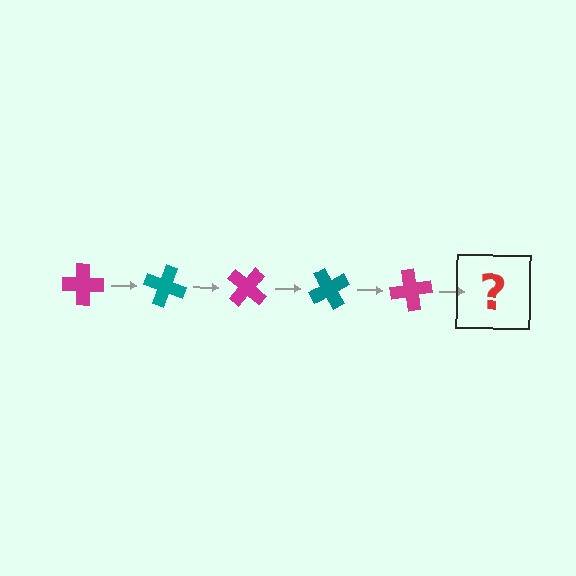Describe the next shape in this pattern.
It should be a teal cross, rotated 100 degrees from the start.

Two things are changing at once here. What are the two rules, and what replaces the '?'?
The two rules are that it rotates 20 degrees each step and the color cycles through magenta and teal. The '?' should be a teal cross, rotated 100 degrees from the start.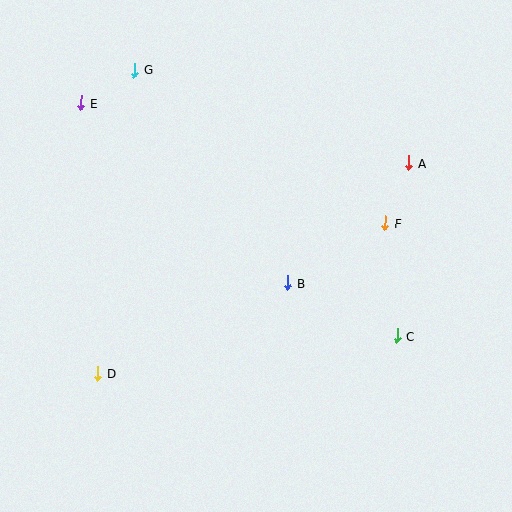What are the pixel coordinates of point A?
Point A is at (409, 163).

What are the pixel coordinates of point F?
Point F is at (385, 223).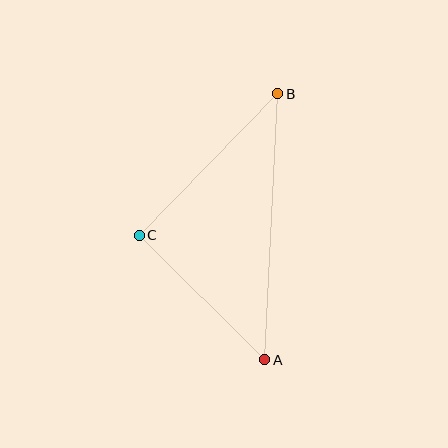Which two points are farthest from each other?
Points A and B are farthest from each other.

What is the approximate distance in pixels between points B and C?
The distance between B and C is approximately 198 pixels.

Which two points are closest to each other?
Points A and C are closest to each other.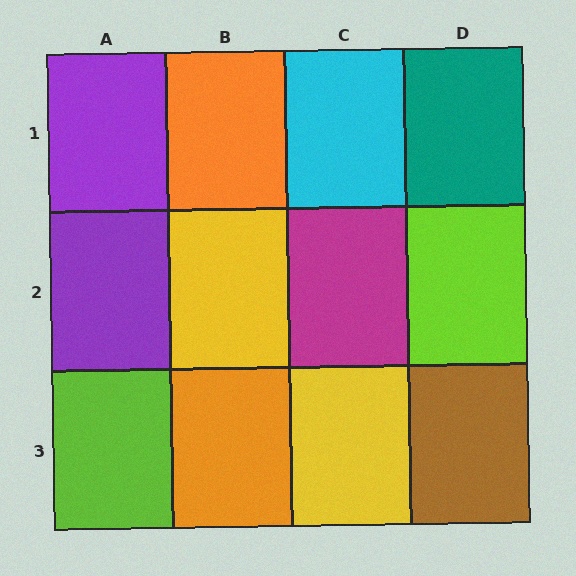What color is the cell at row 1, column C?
Cyan.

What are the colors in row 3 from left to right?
Lime, orange, yellow, brown.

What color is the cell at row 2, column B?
Yellow.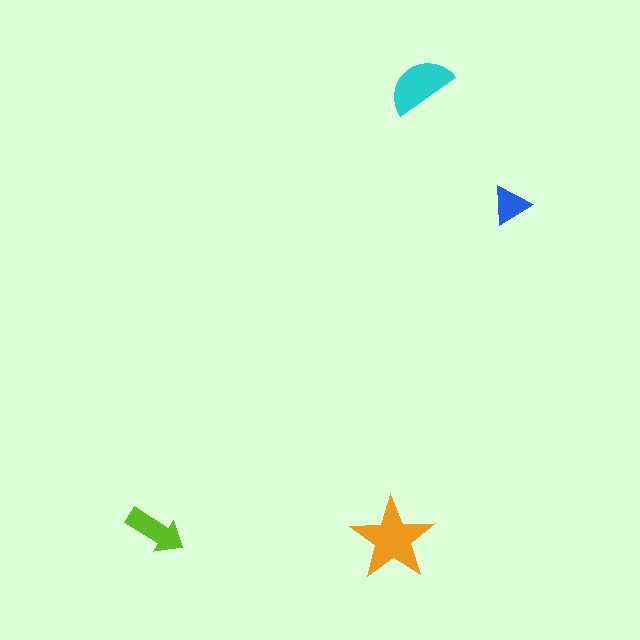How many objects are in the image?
There are 4 objects in the image.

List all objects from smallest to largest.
The blue triangle, the lime arrow, the cyan semicircle, the orange star.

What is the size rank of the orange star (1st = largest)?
1st.